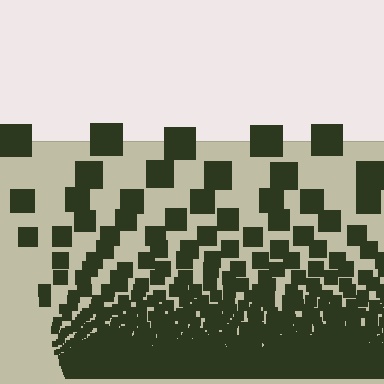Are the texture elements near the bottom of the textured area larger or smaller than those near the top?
Smaller. The gradient is inverted — elements near the bottom are smaller and denser.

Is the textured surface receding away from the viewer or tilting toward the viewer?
The surface appears to tilt toward the viewer. Texture elements get larger and sparser toward the top.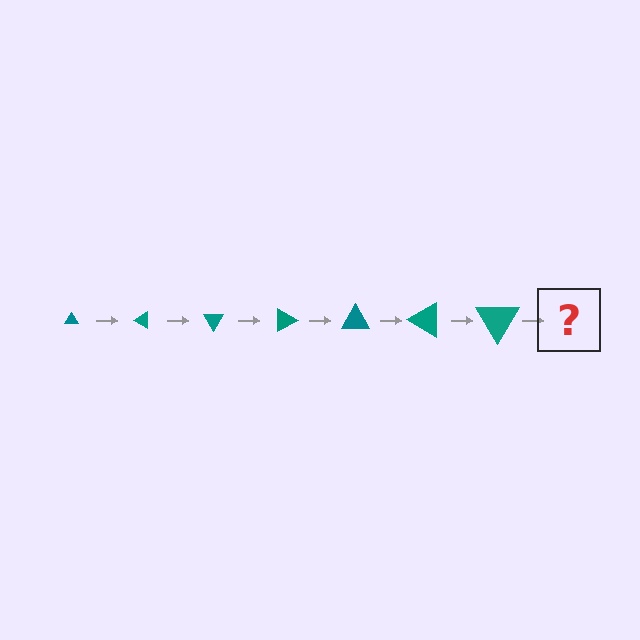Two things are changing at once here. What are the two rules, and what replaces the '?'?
The two rules are that the triangle grows larger each step and it rotates 30 degrees each step. The '?' should be a triangle, larger than the previous one and rotated 210 degrees from the start.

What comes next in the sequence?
The next element should be a triangle, larger than the previous one and rotated 210 degrees from the start.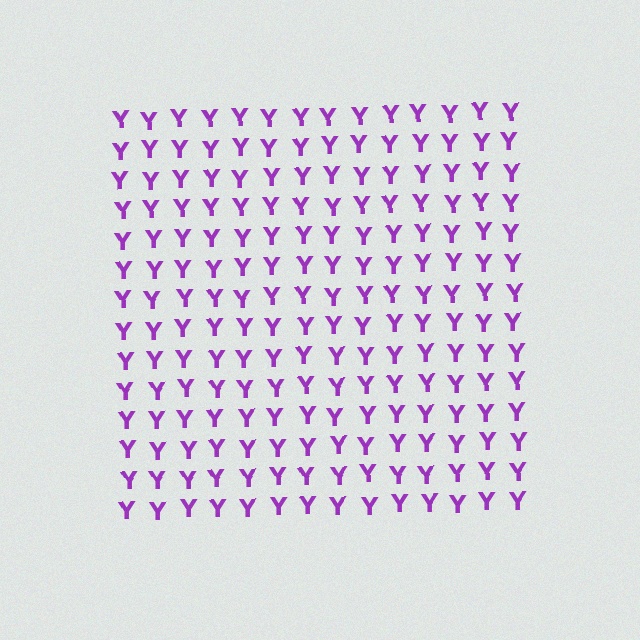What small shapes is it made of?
It is made of small letter Y's.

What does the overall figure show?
The overall figure shows a square.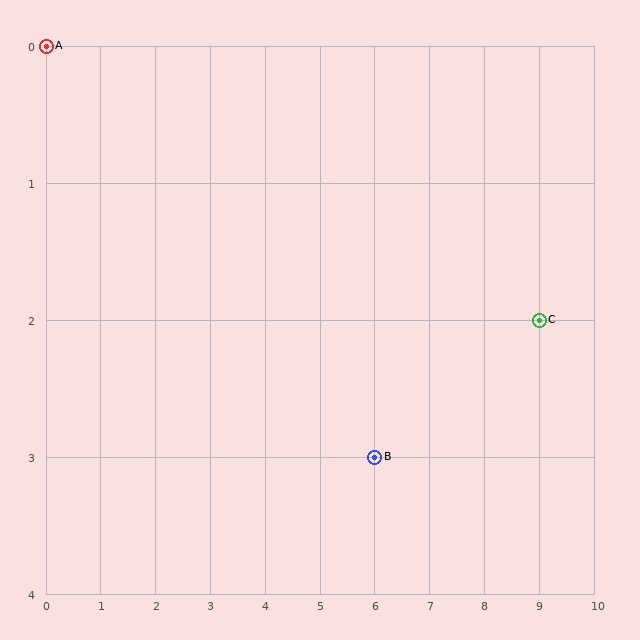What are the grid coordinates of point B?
Point B is at grid coordinates (6, 3).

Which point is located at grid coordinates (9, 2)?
Point C is at (9, 2).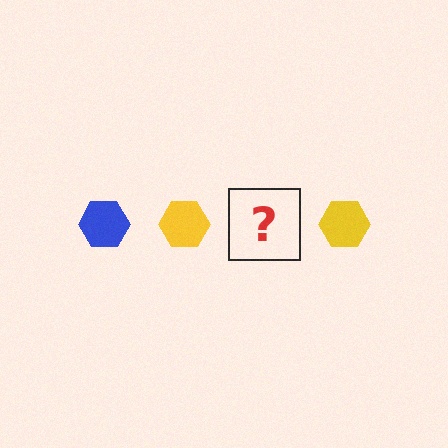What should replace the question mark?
The question mark should be replaced with a blue hexagon.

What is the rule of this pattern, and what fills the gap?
The rule is that the pattern cycles through blue, yellow hexagons. The gap should be filled with a blue hexagon.